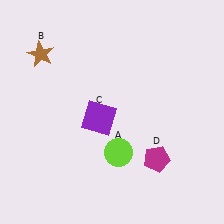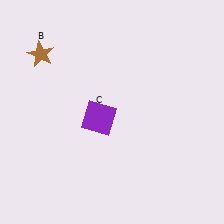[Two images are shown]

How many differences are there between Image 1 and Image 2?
There are 2 differences between the two images.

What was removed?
The lime circle (A), the magenta pentagon (D) were removed in Image 2.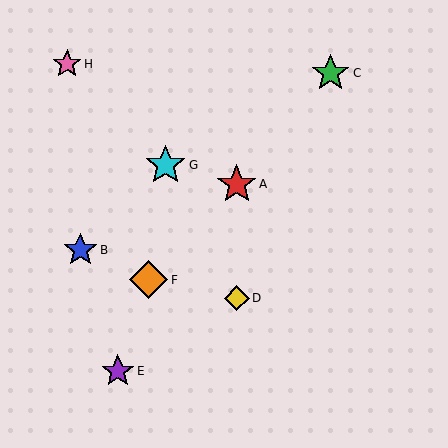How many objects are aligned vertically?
2 objects (A, D) are aligned vertically.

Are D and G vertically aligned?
No, D is at x≈237 and G is at x≈165.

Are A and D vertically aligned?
Yes, both are at x≈237.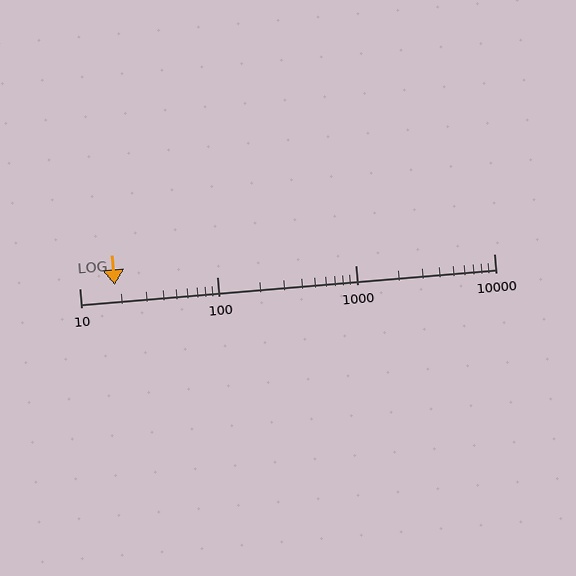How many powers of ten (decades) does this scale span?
The scale spans 3 decades, from 10 to 10000.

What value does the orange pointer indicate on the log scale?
The pointer indicates approximately 18.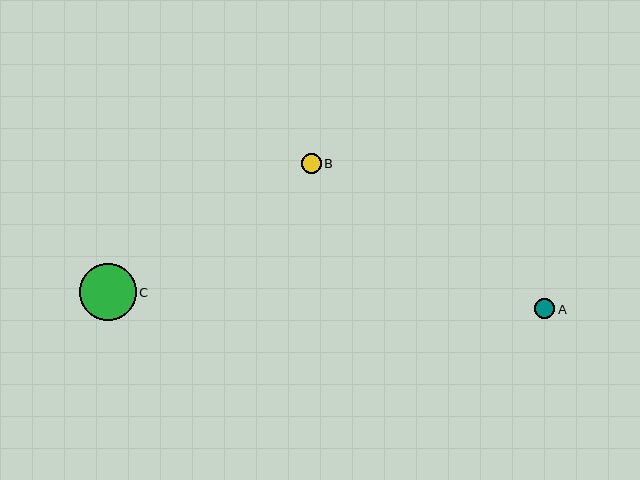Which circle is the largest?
Circle C is the largest with a size of approximately 57 pixels.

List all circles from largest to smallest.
From largest to smallest: C, A, B.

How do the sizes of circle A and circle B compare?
Circle A and circle B are approximately the same size.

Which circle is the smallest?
Circle B is the smallest with a size of approximately 20 pixels.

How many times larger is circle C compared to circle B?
Circle C is approximately 2.9 times the size of circle B.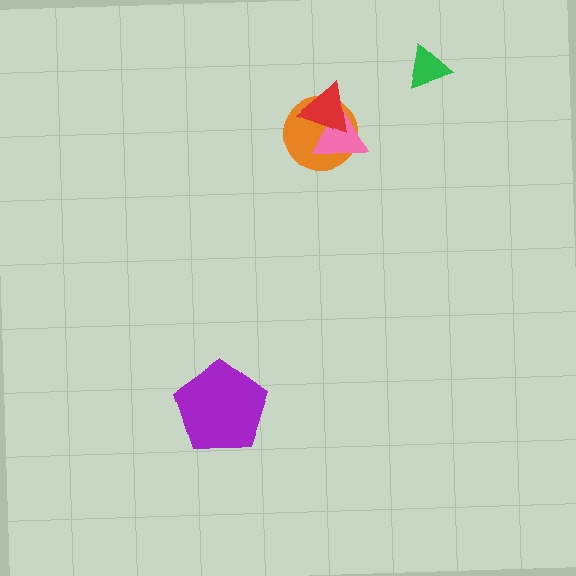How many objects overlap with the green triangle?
0 objects overlap with the green triangle.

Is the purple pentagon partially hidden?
No, no other shape covers it.